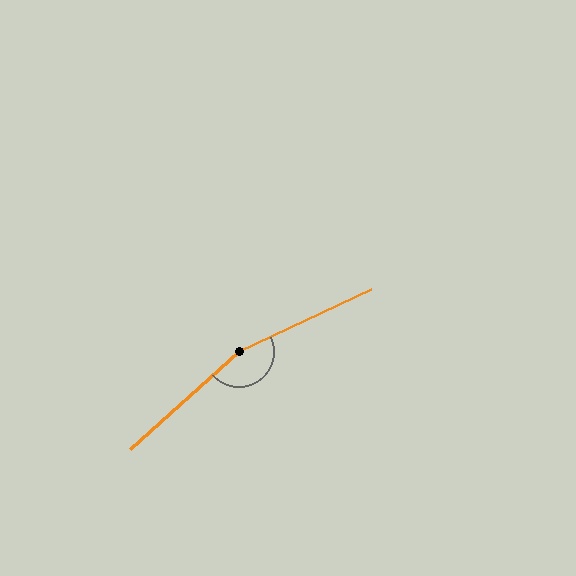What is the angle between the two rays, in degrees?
Approximately 163 degrees.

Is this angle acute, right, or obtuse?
It is obtuse.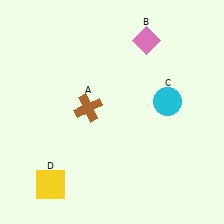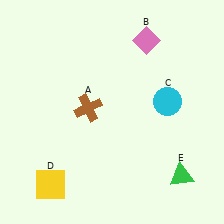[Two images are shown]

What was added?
A green triangle (E) was added in Image 2.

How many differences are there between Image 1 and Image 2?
There is 1 difference between the two images.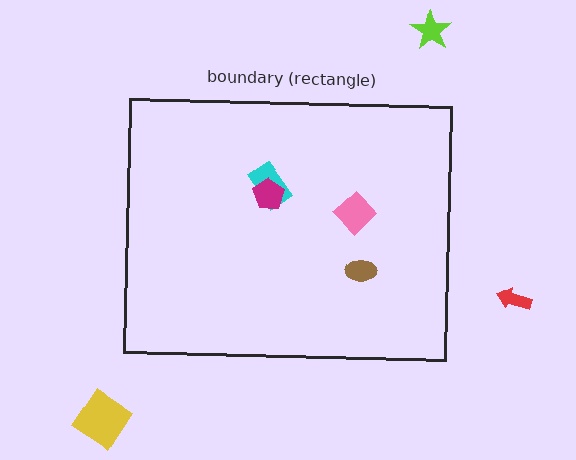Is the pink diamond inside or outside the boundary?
Inside.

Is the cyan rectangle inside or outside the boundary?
Inside.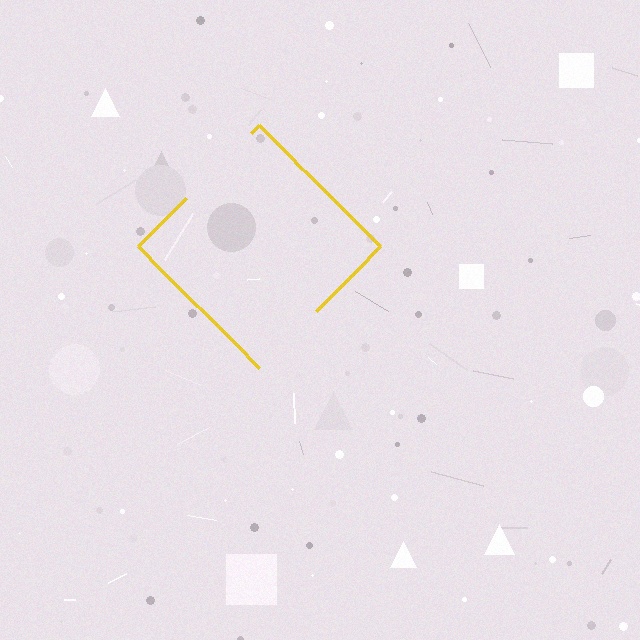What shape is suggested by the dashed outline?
The dashed outline suggests a diamond.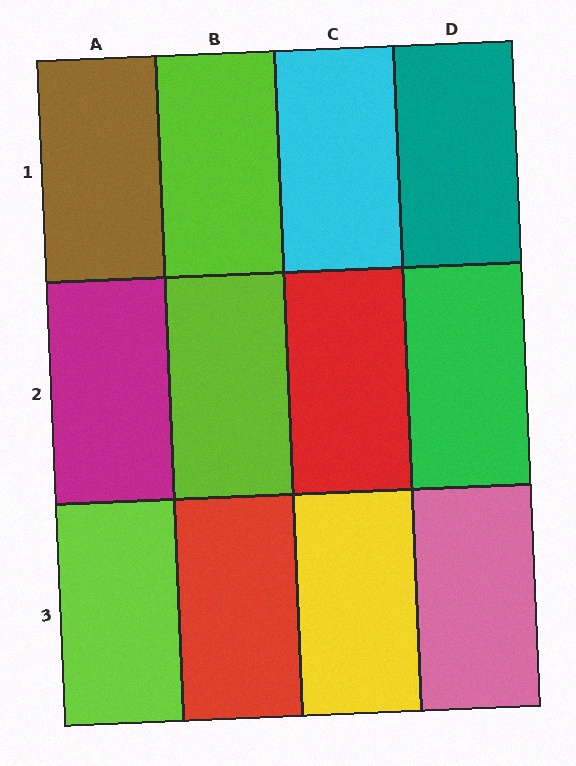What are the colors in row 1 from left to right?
Brown, lime, cyan, teal.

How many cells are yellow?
1 cell is yellow.